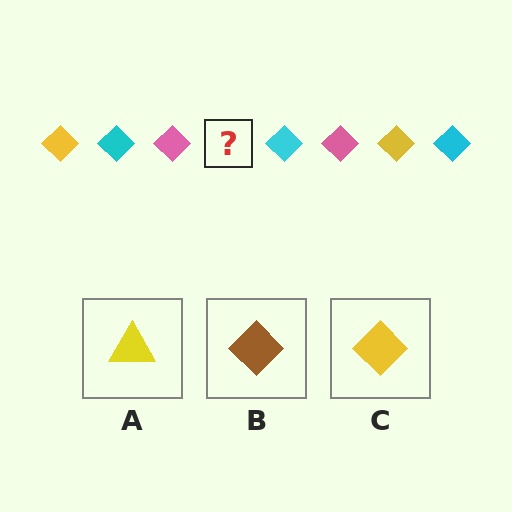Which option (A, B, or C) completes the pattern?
C.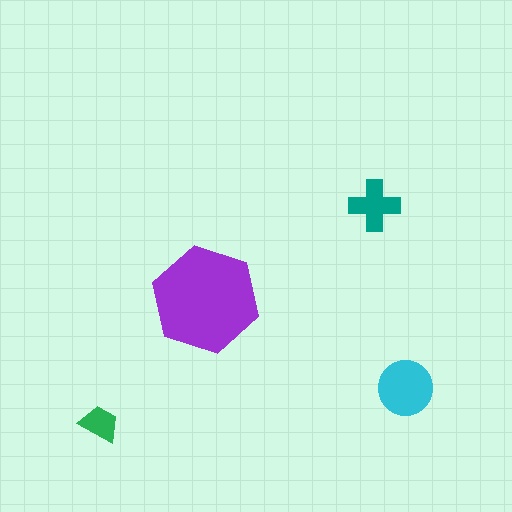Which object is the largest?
The purple hexagon.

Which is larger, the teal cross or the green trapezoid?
The teal cross.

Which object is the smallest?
The green trapezoid.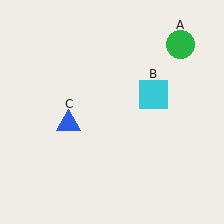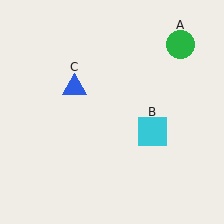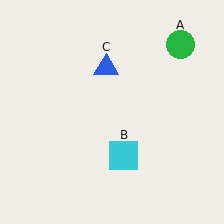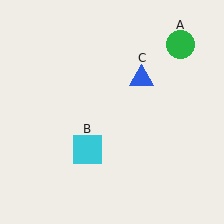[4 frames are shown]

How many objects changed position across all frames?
2 objects changed position: cyan square (object B), blue triangle (object C).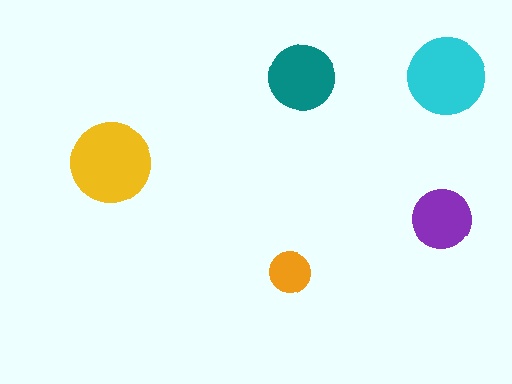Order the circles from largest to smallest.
the yellow one, the cyan one, the teal one, the purple one, the orange one.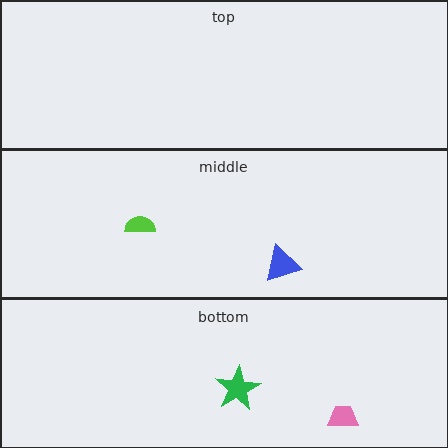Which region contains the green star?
The bottom region.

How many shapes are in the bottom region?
2.